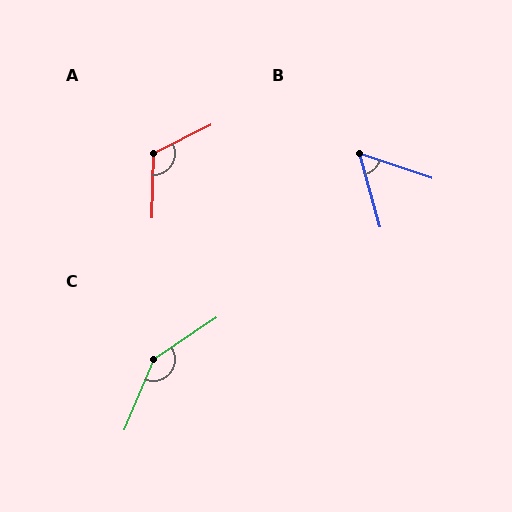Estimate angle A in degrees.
Approximately 117 degrees.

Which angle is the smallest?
B, at approximately 56 degrees.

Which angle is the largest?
C, at approximately 147 degrees.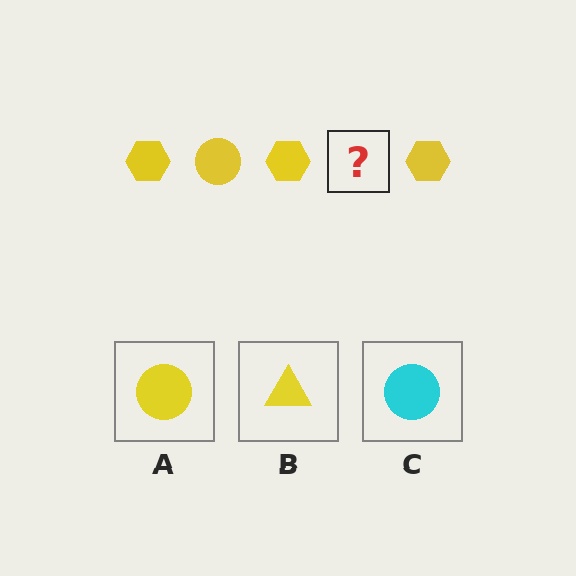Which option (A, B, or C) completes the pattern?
A.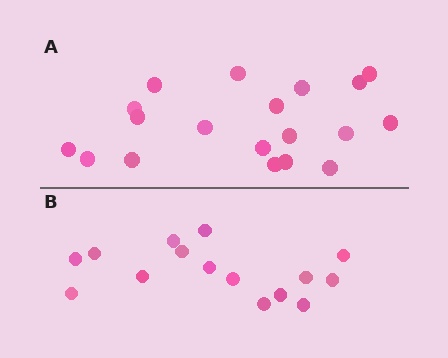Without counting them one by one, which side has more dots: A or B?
Region A (the top region) has more dots.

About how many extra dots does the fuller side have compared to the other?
Region A has about 4 more dots than region B.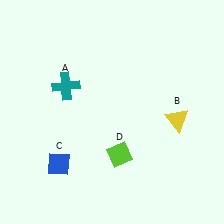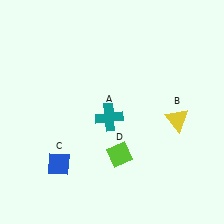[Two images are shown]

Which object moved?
The teal cross (A) moved right.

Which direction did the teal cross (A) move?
The teal cross (A) moved right.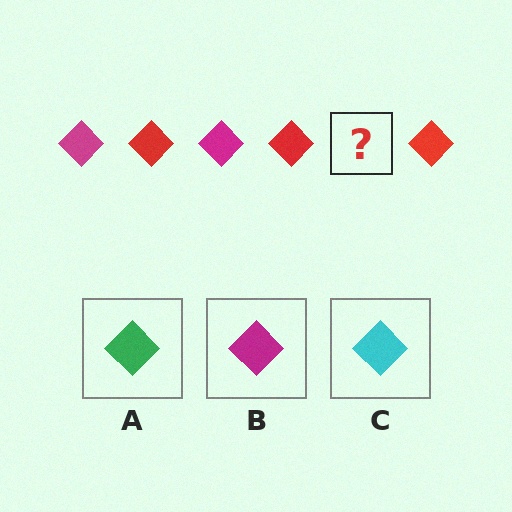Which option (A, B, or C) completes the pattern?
B.